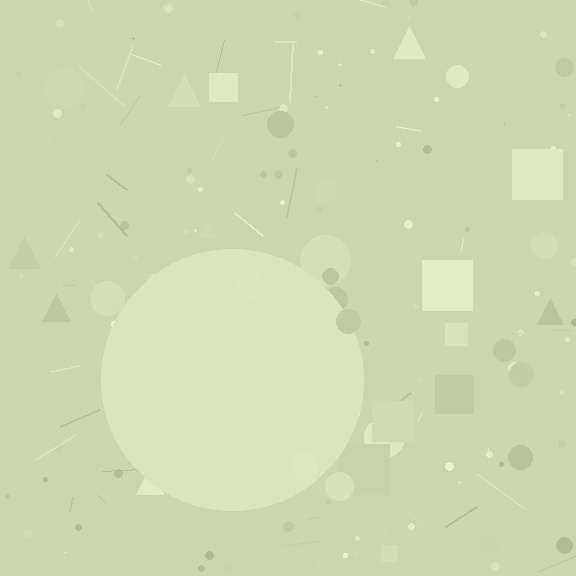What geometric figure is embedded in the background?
A circle is embedded in the background.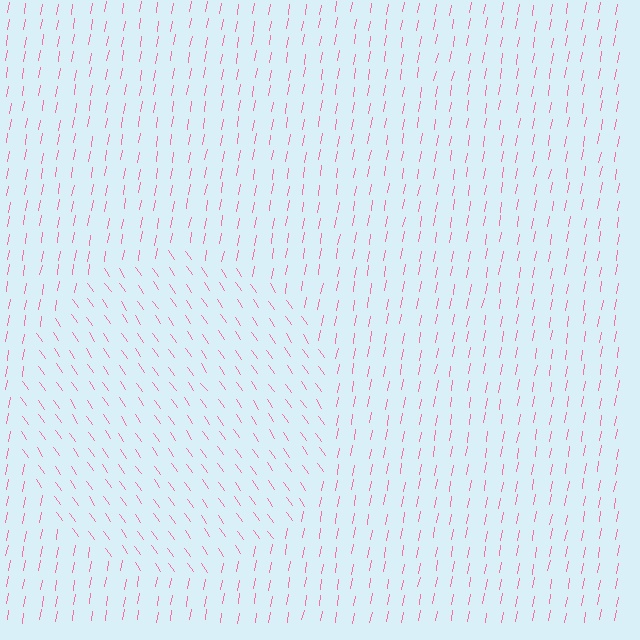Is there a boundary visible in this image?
Yes, there is a texture boundary formed by a change in line orientation.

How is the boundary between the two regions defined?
The boundary is defined purely by a change in line orientation (approximately 45 degrees difference). All lines are the same color and thickness.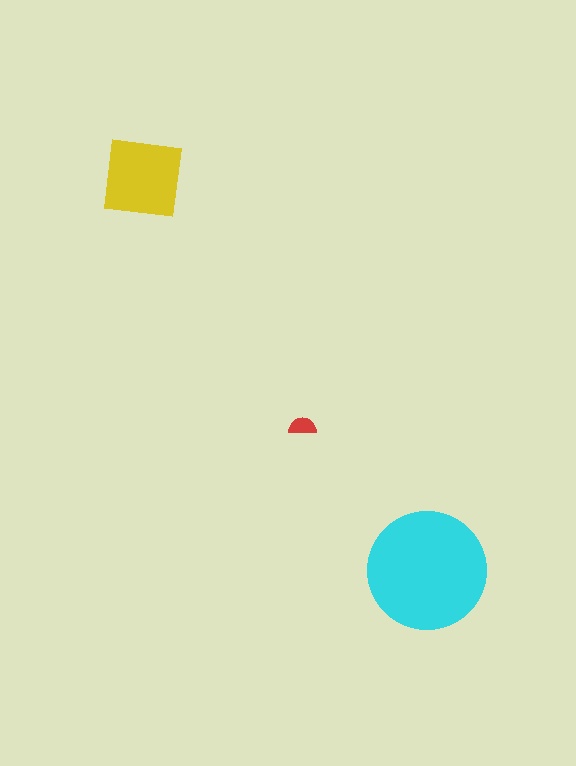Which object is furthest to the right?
The cyan circle is rightmost.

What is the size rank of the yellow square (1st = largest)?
2nd.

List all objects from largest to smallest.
The cyan circle, the yellow square, the red semicircle.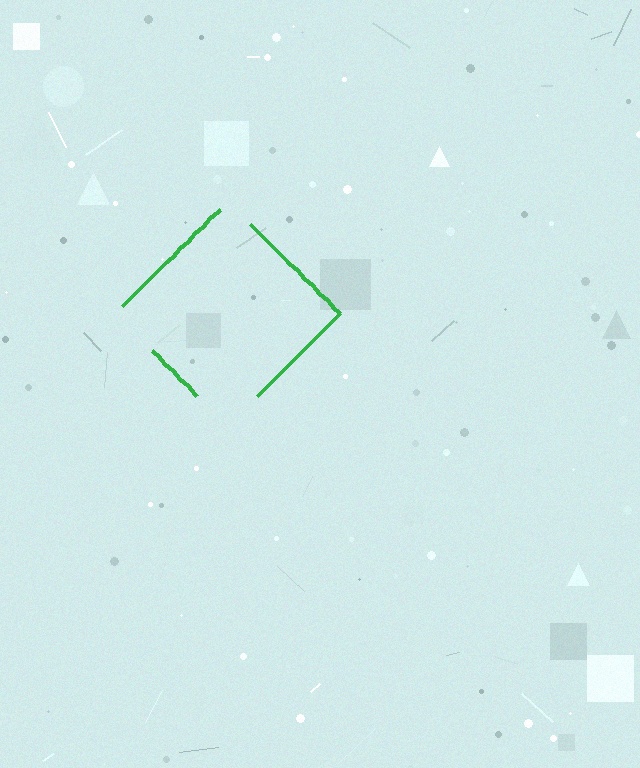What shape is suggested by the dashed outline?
The dashed outline suggests a diamond.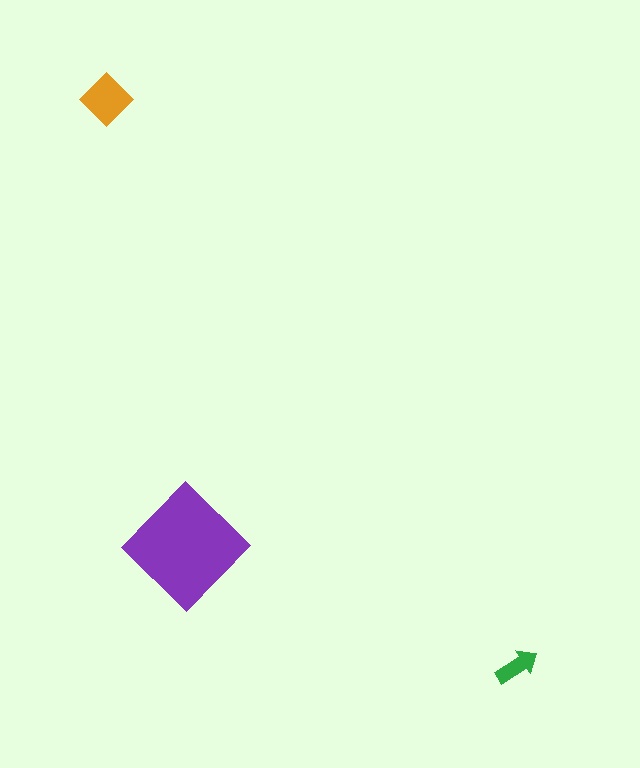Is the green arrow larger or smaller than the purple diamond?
Smaller.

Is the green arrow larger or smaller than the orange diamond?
Smaller.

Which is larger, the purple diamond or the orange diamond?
The purple diamond.